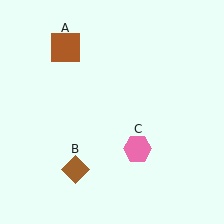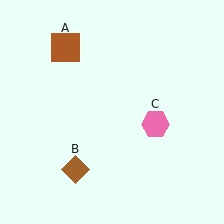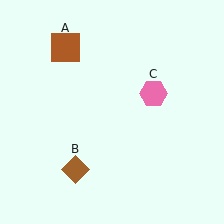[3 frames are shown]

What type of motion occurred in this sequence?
The pink hexagon (object C) rotated counterclockwise around the center of the scene.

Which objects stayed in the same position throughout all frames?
Brown square (object A) and brown diamond (object B) remained stationary.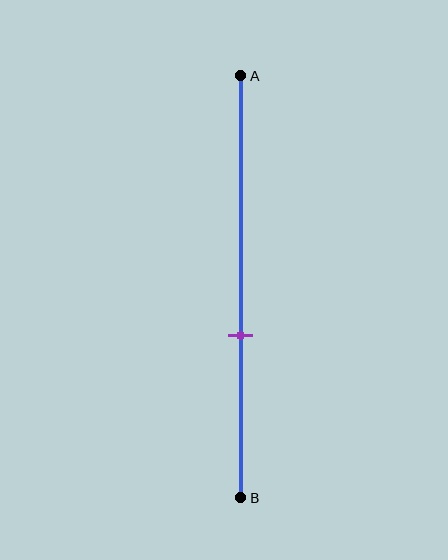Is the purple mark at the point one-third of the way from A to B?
No, the mark is at about 60% from A, not at the 33% one-third point.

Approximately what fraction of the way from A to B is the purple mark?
The purple mark is approximately 60% of the way from A to B.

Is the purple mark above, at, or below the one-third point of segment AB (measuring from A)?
The purple mark is below the one-third point of segment AB.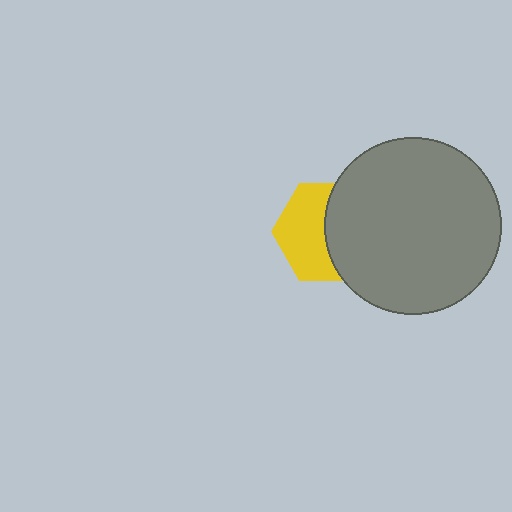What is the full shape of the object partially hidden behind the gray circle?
The partially hidden object is a yellow hexagon.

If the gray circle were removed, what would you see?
You would see the complete yellow hexagon.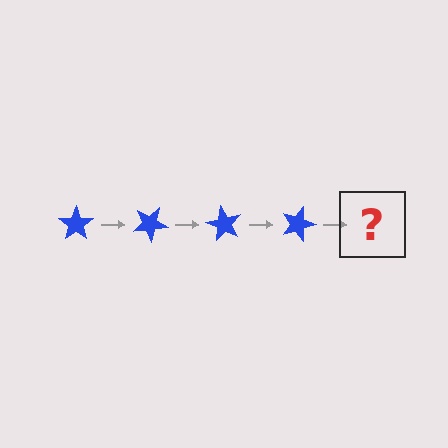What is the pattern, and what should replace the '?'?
The pattern is that the star rotates 30 degrees each step. The '?' should be a blue star rotated 120 degrees.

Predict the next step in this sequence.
The next step is a blue star rotated 120 degrees.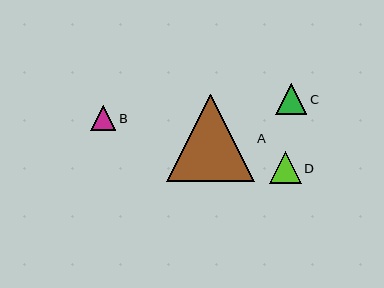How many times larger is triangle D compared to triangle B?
Triangle D is approximately 1.3 times the size of triangle B.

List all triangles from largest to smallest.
From largest to smallest: A, D, C, B.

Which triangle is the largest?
Triangle A is the largest with a size of approximately 88 pixels.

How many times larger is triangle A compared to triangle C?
Triangle A is approximately 2.9 times the size of triangle C.